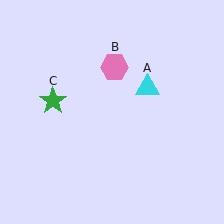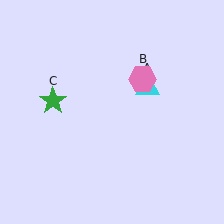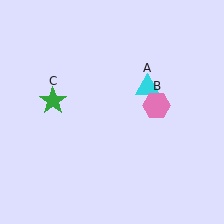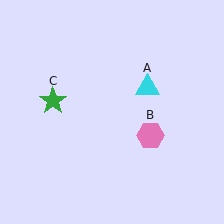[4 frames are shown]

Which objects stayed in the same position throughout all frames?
Cyan triangle (object A) and green star (object C) remained stationary.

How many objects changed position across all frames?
1 object changed position: pink hexagon (object B).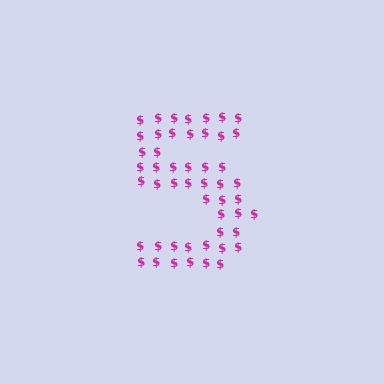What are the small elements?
The small elements are dollar signs.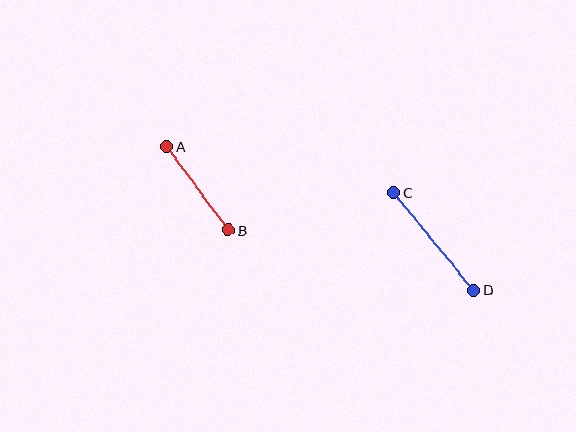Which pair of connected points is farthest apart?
Points C and D are farthest apart.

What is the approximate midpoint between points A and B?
The midpoint is at approximately (197, 188) pixels.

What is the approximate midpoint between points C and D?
The midpoint is at approximately (433, 241) pixels.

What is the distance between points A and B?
The distance is approximately 104 pixels.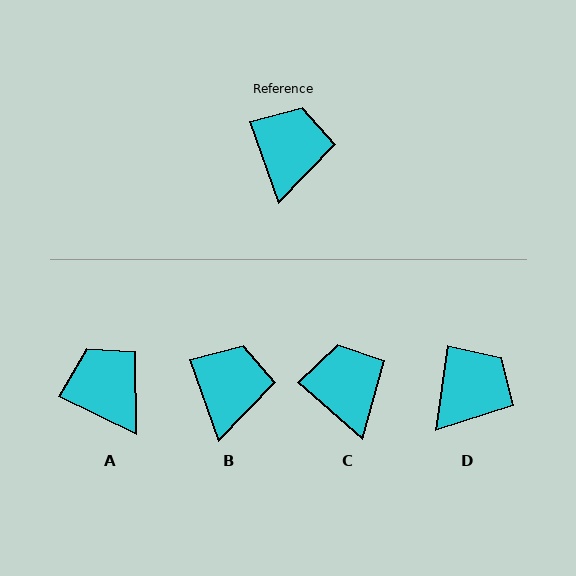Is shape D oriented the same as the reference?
No, it is off by about 28 degrees.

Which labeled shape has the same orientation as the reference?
B.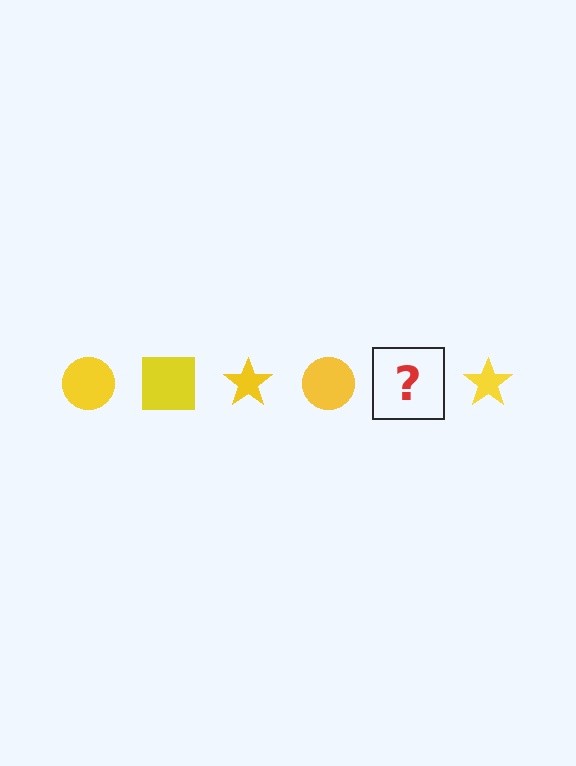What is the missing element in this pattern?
The missing element is a yellow square.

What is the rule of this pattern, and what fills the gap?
The rule is that the pattern cycles through circle, square, star shapes in yellow. The gap should be filled with a yellow square.